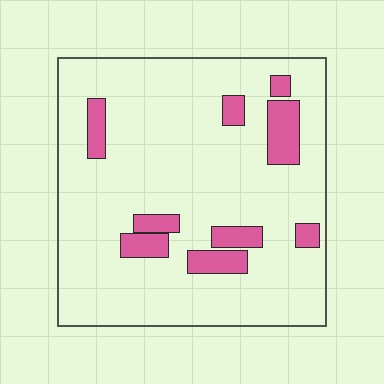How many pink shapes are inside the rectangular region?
9.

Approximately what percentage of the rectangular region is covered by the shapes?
Approximately 15%.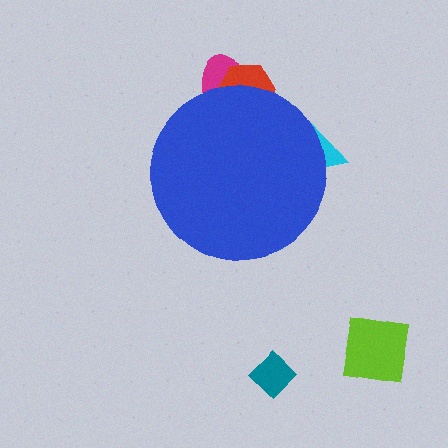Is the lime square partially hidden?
No, the lime square is fully visible.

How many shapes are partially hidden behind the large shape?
3 shapes are partially hidden.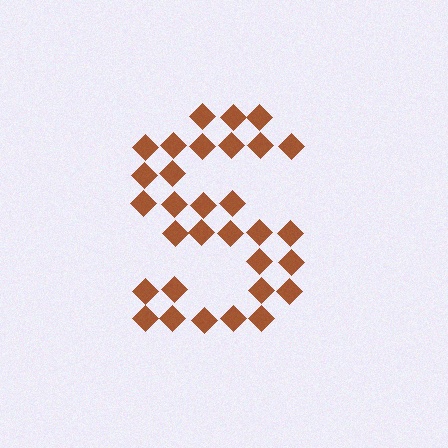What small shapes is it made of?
It is made of small diamonds.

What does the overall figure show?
The overall figure shows the letter S.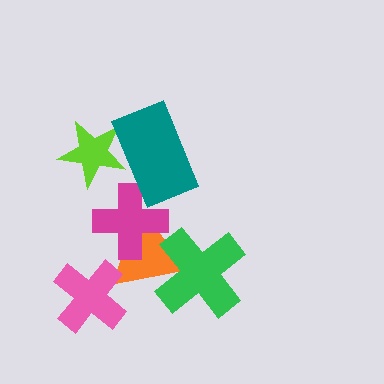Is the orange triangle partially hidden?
Yes, it is partially covered by another shape.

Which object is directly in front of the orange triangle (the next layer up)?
The magenta cross is directly in front of the orange triangle.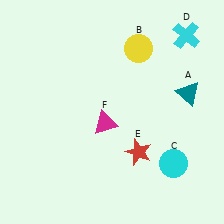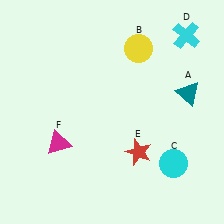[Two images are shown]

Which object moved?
The magenta triangle (F) moved left.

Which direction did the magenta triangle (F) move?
The magenta triangle (F) moved left.